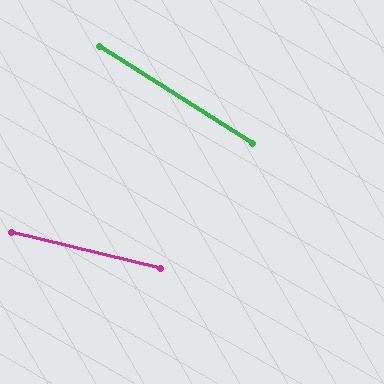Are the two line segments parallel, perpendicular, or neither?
Neither parallel nor perpendicular — they differ by about 19°.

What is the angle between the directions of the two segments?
Approximately 19 degrees.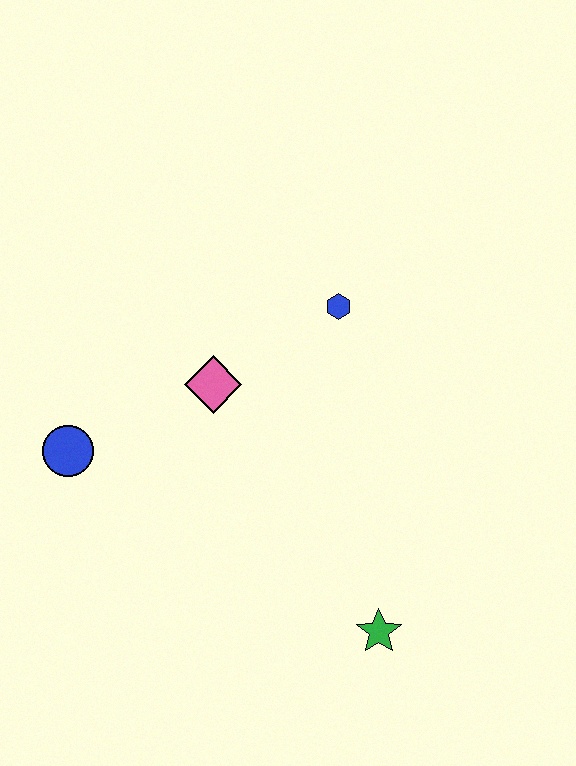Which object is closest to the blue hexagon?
The pink diamond is closest to the blue hexagon.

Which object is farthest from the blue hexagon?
The green star is farthest from the blue hexagon.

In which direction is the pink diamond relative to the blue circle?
The pink diamond is to the right of the blue circle.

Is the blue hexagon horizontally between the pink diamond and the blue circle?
No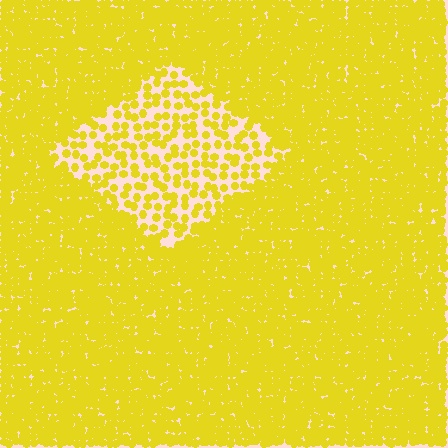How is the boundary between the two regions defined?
The boundary is defined by a change in element density (approximately 2.6x ratio). All elements are the same color, size, and shape.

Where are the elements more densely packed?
The elements are more densely packed outside the diamond boundary.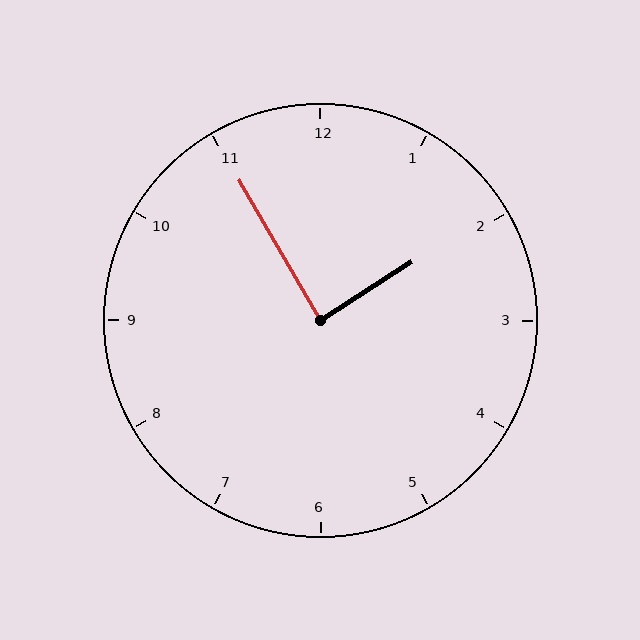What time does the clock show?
1:55.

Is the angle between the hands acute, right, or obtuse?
It is right.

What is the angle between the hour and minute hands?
Approximately 88 degrees.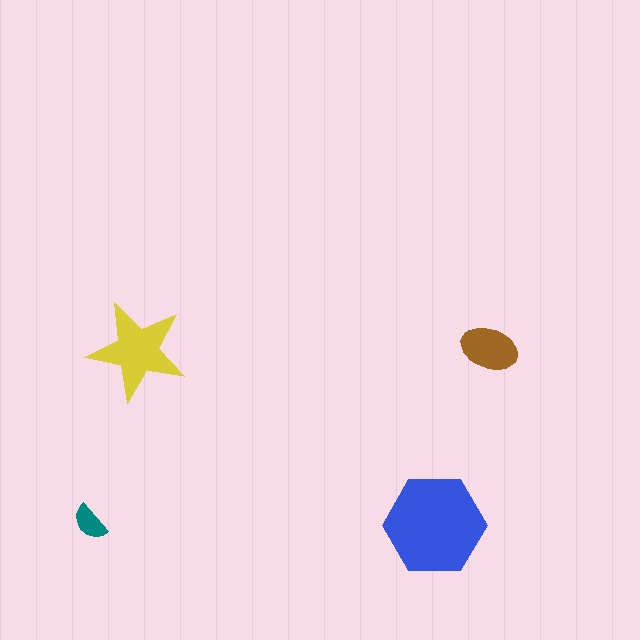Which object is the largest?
The blue hexagon.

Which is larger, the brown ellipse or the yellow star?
The yellow star.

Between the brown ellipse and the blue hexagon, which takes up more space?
The blue hexagon.